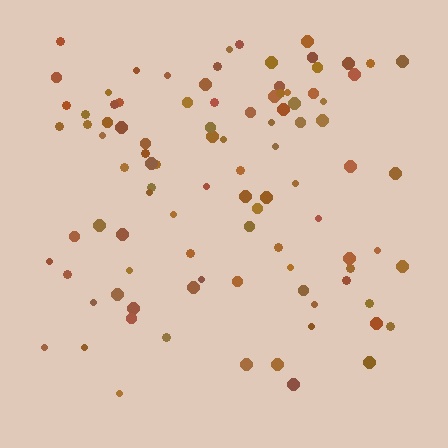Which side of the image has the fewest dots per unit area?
The bottom.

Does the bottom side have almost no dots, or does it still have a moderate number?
Still a moderate number, just noticeably fewer than the top.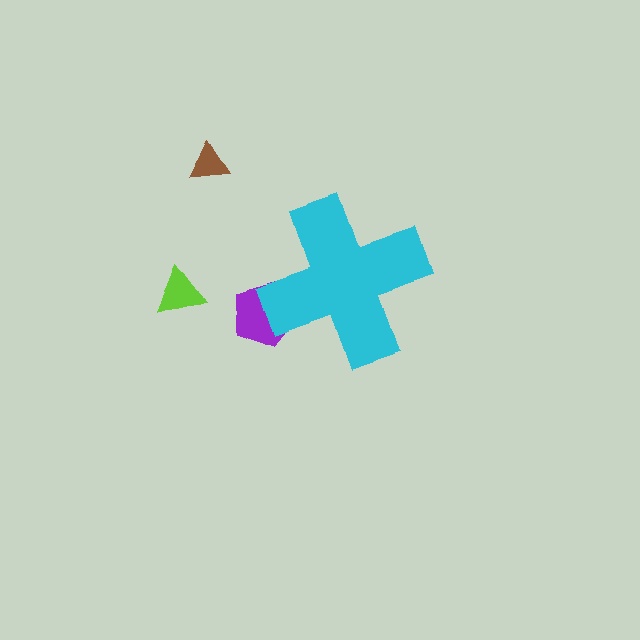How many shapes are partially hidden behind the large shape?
1 shape is partially hidden.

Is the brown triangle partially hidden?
No, the brown triangle is fully visible.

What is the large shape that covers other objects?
A cyan cross.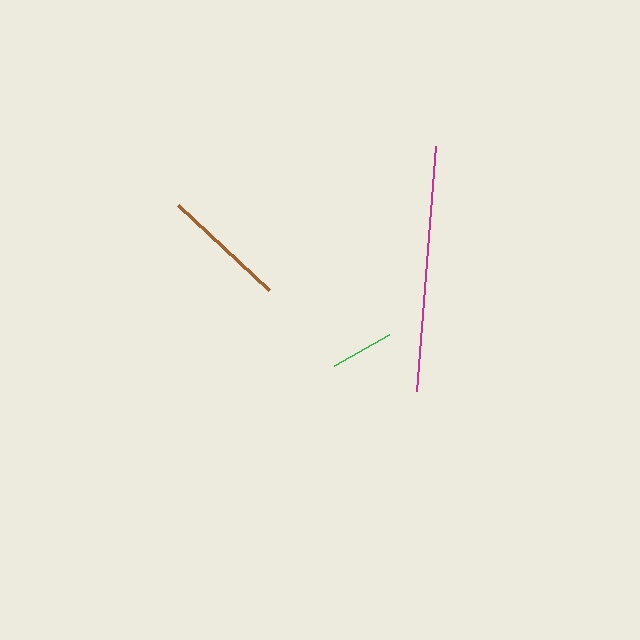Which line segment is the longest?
The magenta line is the longest at approximately 246 pixels.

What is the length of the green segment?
The green segment is approximately 64 pixels long.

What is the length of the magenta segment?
The magenta segment is approximately 246 pixels long.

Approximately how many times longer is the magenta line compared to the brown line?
The magenta line is approximately 2.0 times the length of the brown line.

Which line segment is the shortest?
The green line is the shortest at approximately 64 pixels.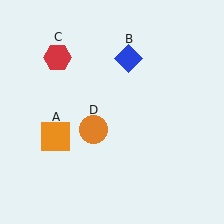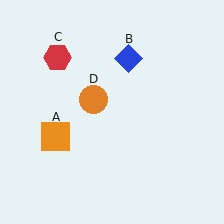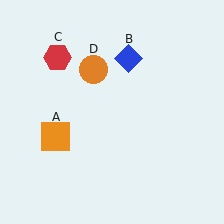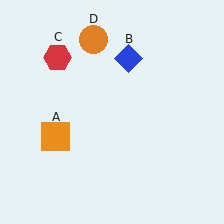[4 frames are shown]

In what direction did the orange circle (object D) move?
The orange circle (object D) moved up.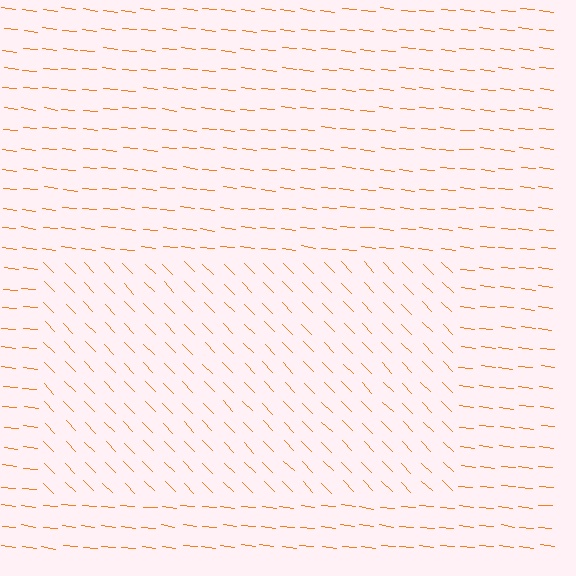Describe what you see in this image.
The image is filled with small orange line segments. A rectangle region in the image has lines oriented differently from the surrounding lines, creating a visible texture boundary.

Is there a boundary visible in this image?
Yes, there is a texture boundary formed by a change in line orientation.